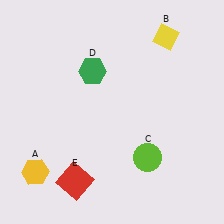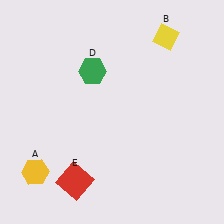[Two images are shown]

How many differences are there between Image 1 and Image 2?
There is 1 difference between the two images.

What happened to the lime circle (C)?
The lime circle (C) was removed in Image 2. It was in the bottom-right area of Image 1.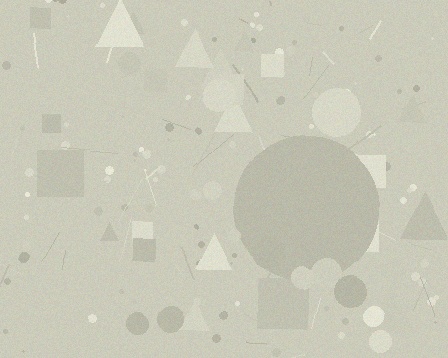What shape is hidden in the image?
A circle is hidden in the image.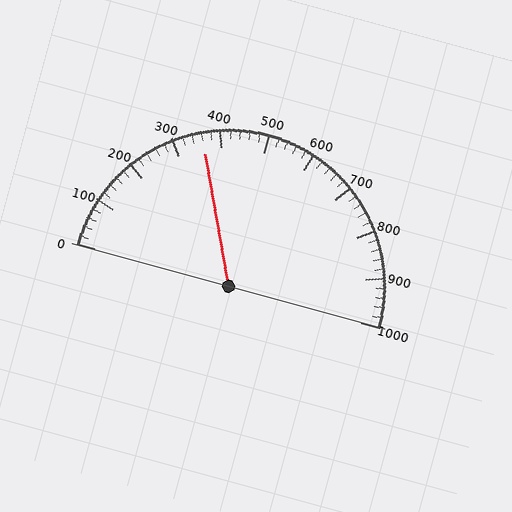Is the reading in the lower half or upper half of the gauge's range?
The reading is in the lower half of the range (0 to 1000).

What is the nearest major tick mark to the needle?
The nearest major tick mark is 400.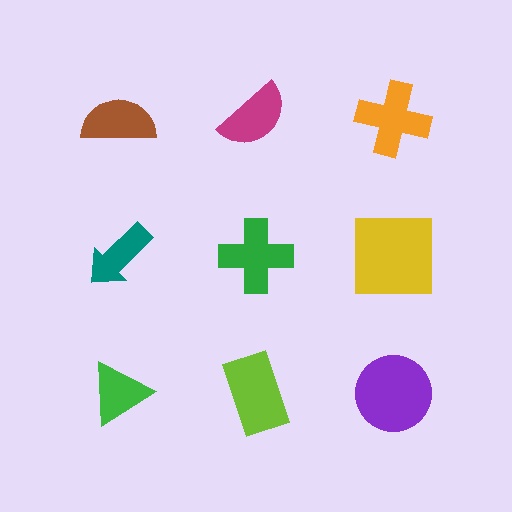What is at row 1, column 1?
A brown semicircle.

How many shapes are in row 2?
3 shapes.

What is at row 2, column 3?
A yellow square.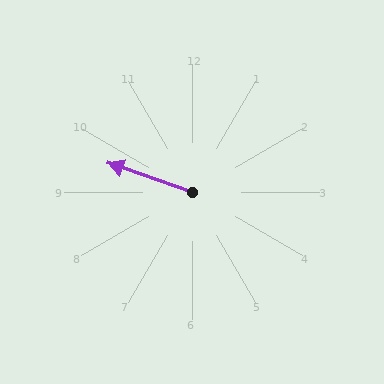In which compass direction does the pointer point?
West.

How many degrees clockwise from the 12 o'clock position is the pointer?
Approximately 289 degrees.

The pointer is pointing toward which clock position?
Roughly 10 o'clock.